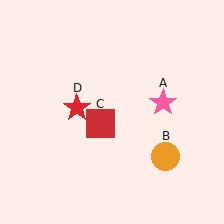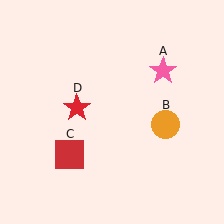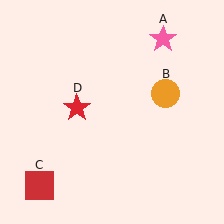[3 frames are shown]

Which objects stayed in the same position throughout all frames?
Red star (object D) remained stationary.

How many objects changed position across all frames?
3 objects changed position: pink star (object A), orange circle (object B), red square (object C).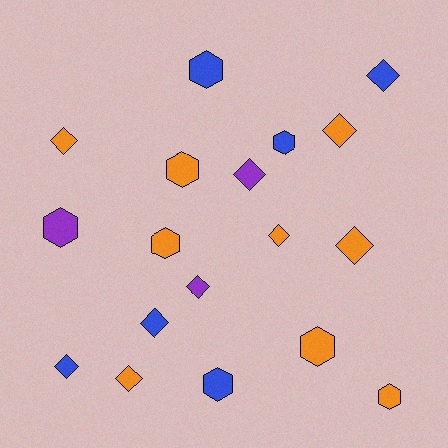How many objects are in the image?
There are 18 objects.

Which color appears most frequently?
Orange, with 9 objects.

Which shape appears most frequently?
Diamond, with 10 objects.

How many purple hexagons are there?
There is 1 purple hexagon.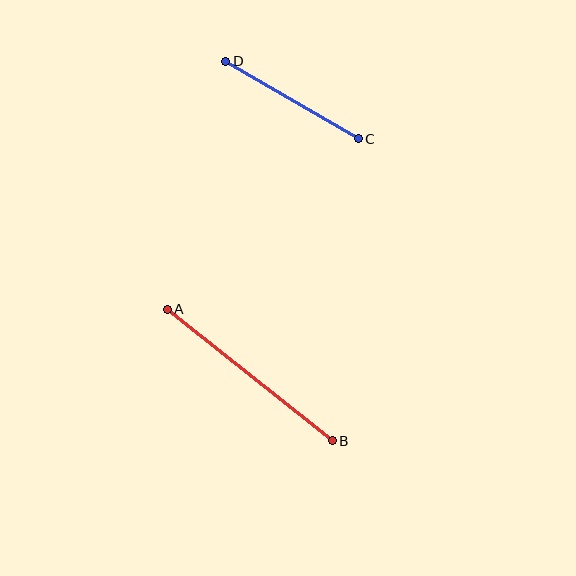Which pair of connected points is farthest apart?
Points A and B are farthest apart.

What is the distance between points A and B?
The distance is approximately 211 pixels.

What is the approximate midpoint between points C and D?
The midpoint is at approximately (292, 100) pixels.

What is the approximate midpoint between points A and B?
The midpoint is at approximately (250, 375) pixels.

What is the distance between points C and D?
The distance is approximately 153 pixels.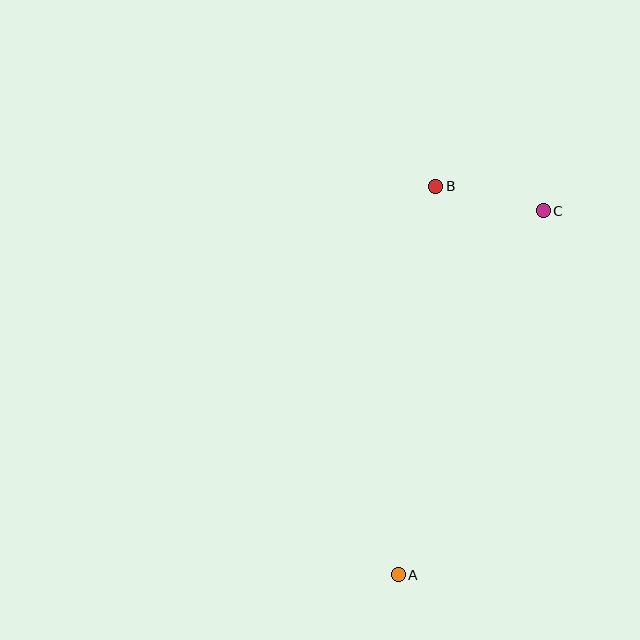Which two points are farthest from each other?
Points A and C are farthest from each other.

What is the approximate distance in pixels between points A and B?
The distance between A and B is approximately 390 pixels.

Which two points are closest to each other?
Points B and C are closest to each other.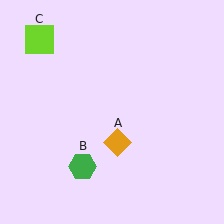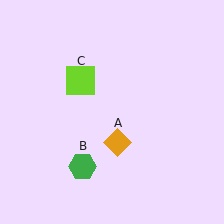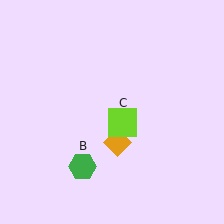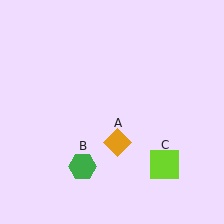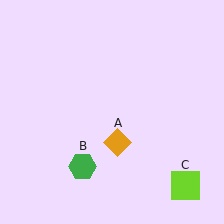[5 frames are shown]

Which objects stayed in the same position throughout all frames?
Orange diamond (object A) and green hexagon (object B) remained stationary.